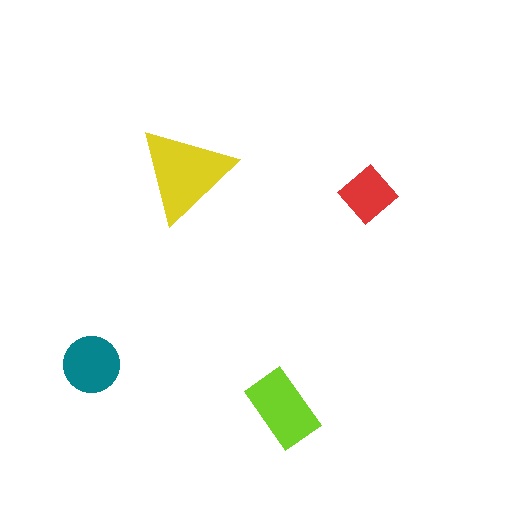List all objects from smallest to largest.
The red diamond, the teal circle, the lime rectangle, the yellow triangle.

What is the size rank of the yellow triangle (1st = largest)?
1st.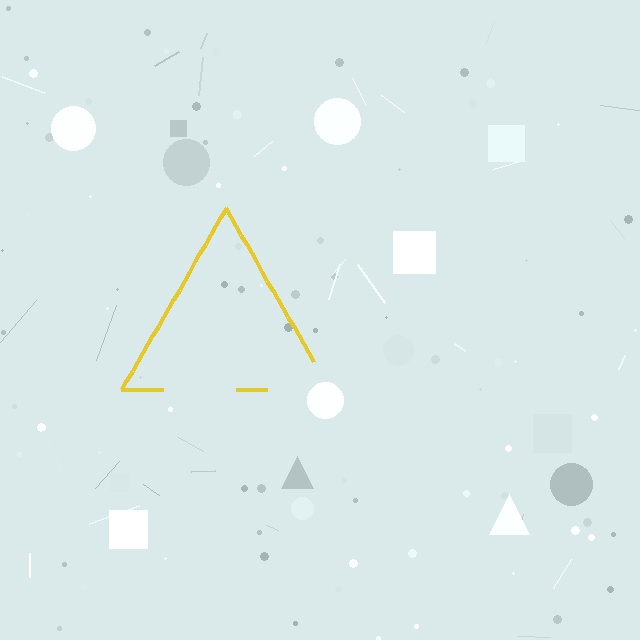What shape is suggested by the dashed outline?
The dashed outline suggests a triangle.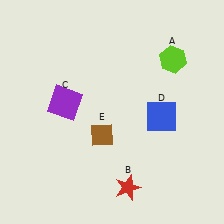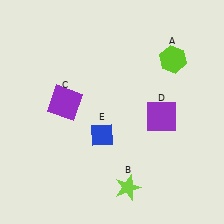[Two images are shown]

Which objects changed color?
B changed from red to lime. D changed from blue to purple. E changed from brown to blue.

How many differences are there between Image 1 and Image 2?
There are 3 differences between the two images.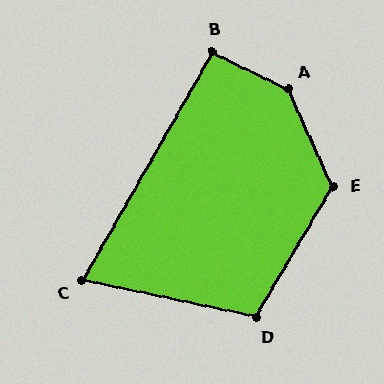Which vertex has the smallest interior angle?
C, at approximately 72 degrees.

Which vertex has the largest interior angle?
A, at approximately 140 degrees.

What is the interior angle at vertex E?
Approximately 125 degrees (obtuse).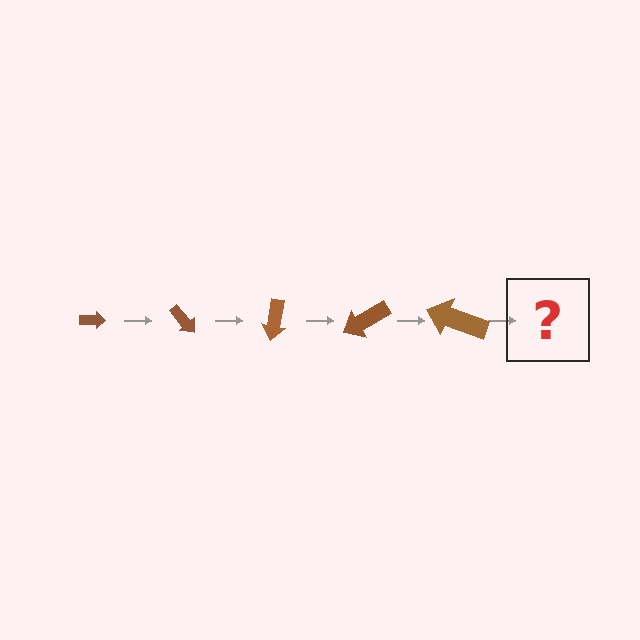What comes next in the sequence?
The next element should be an arrow, larger than the previous one and rotated 250 degrees from the start.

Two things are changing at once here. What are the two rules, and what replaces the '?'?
The two rules are that the arrow grows larger each step and it rotates 50 degrees each step. The '?' should be an arrow, larger than the previous one and rotated 250 degrees from the start.